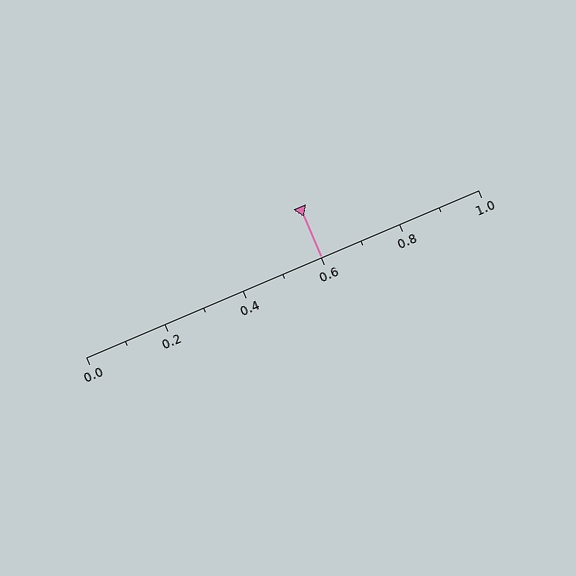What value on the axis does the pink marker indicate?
The marker indicates approximately 0.6.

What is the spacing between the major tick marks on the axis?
The major ticks are spaced 0.2 apart.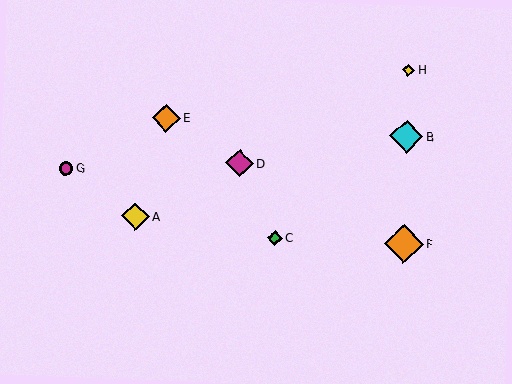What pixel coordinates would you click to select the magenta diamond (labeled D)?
Click at (239, 163) to select the magenta diamond D.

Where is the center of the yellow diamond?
The center of the yellow diamond is at (135, 216).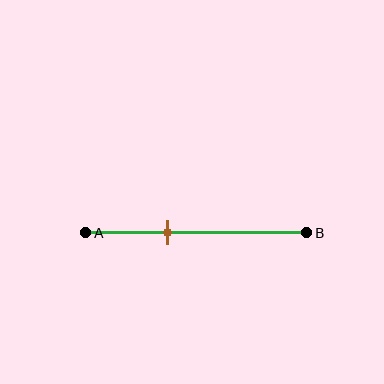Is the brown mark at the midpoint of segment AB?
No, the mark is at about 35% from A, not at the 50% midpoint.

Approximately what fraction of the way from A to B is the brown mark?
The brown mark is approximately 35% of the way from A to B.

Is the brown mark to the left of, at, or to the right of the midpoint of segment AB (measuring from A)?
The brown mark is to the left of the midpoint of segment AB.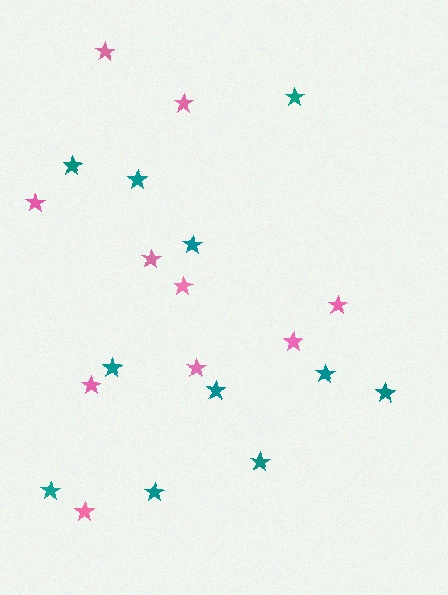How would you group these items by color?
There are 2 groups: one group of teal stars (11) and one group of pink stars (10).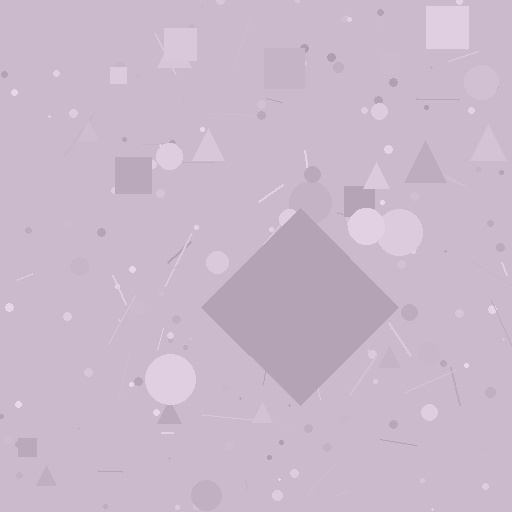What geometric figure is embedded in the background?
A diamond is embedded in the background.